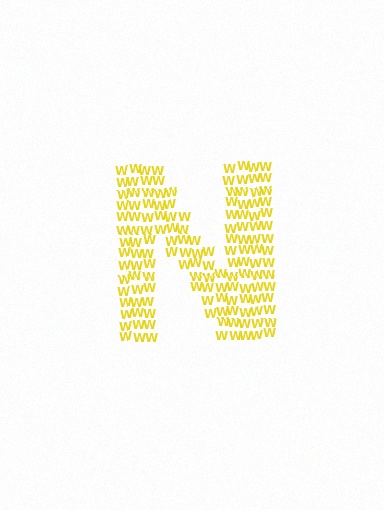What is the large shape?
The large shape is the letter N.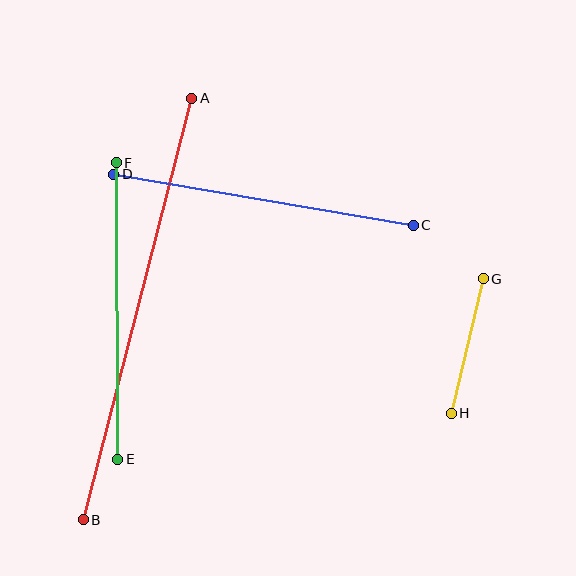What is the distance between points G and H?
The distance is approximately 139 pixels.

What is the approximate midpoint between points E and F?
The midpoint is at approximately (117, 311) pixels.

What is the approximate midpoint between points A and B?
The midpoint is at approximately (138, 309) pixels.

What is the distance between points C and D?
The distance is approximately 304 pixels.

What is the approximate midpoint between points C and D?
The midpoint is at approximately (264, 200) pixels.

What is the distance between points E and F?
The distance is approximately 297 pixels.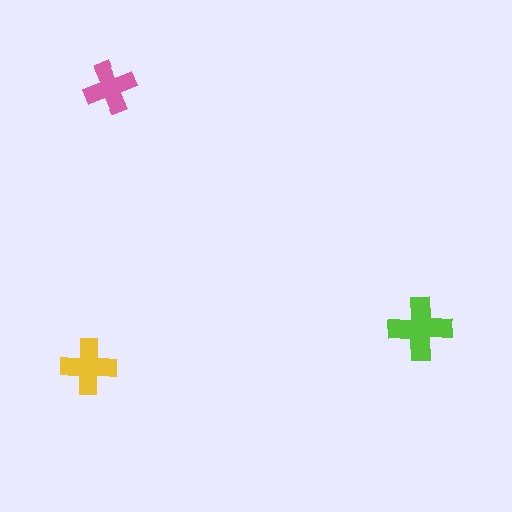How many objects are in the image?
There are 3 objects in the image.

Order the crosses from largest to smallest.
the lime one, the yellow one, the pink one.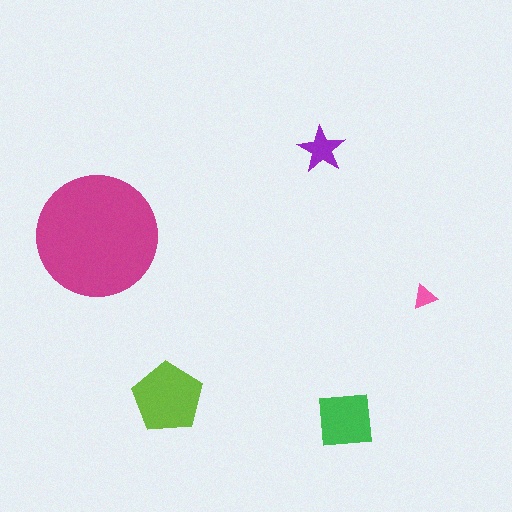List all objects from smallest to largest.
The pink triangle, the purple star, the green square, the lime pentagon, the magenta circle.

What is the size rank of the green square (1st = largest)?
3rd.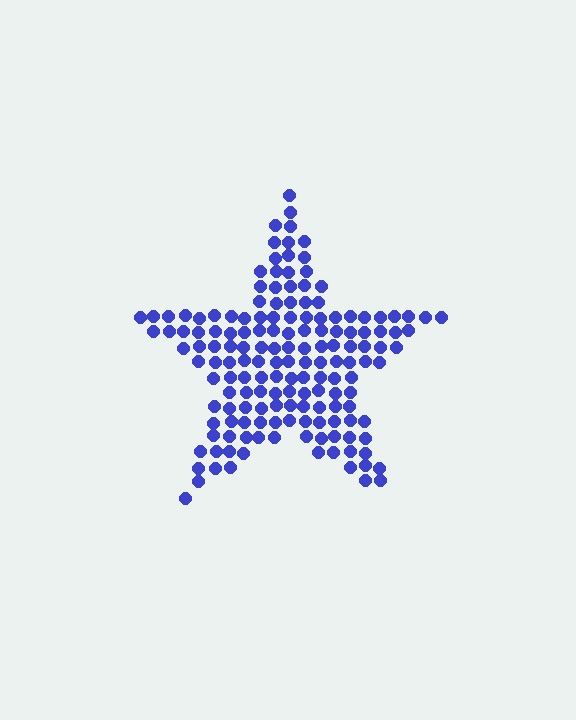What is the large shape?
The large shape is a star.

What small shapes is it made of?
It is made of small circles.